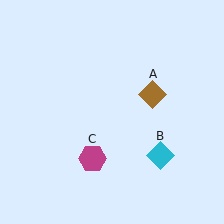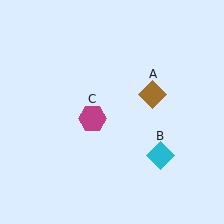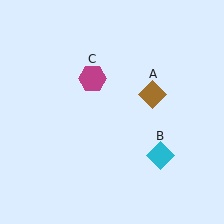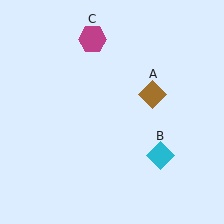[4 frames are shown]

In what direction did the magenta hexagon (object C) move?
The magenta hexagon (object C) moved up.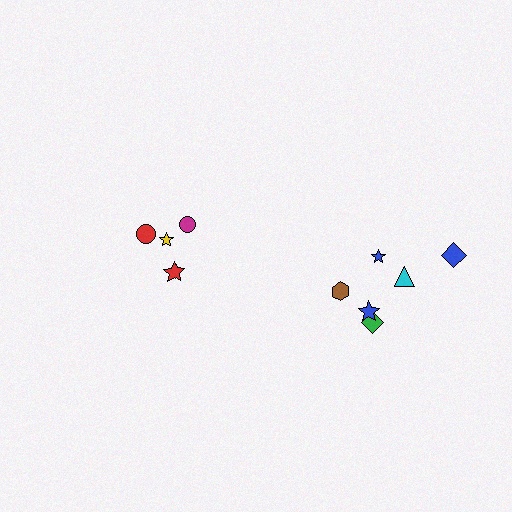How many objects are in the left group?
There are 4 objects.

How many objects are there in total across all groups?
There are 10 objects.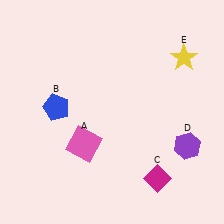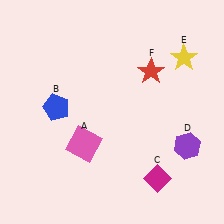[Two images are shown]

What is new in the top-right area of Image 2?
A red star (F) was added in the top-right area of Image 2.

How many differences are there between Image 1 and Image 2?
There is 1 difference between the two images.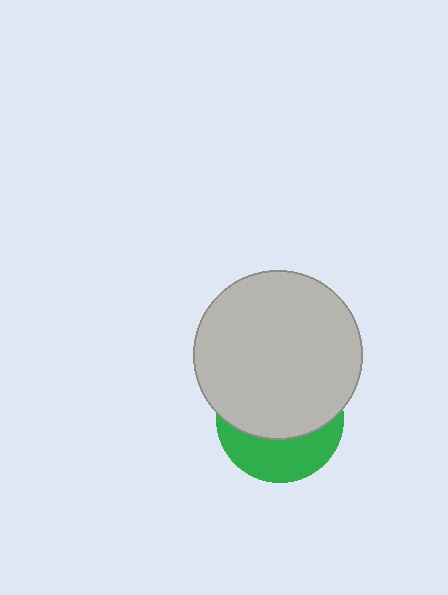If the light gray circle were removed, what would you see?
You would see the complete green circle.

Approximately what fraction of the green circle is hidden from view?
Roughly 62% of the green circle is hidden behind the light gray circle.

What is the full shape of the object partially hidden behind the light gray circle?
The partially hidden object is a green circle.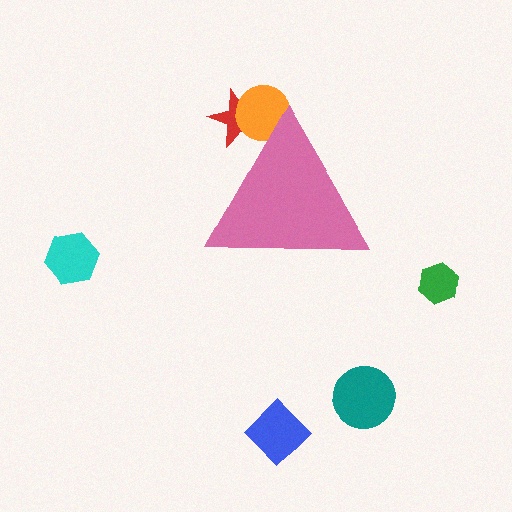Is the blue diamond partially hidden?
No, the blue diamond is fully visible.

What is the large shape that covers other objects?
A pink triangle.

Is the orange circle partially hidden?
Yes, the orange circle is partially hidden behind the pink triangle.